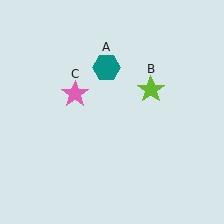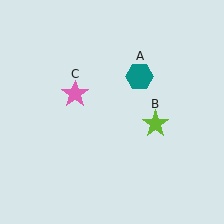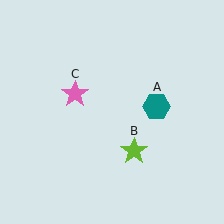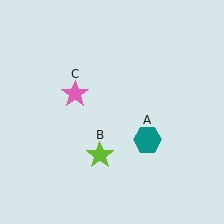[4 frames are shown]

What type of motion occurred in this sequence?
The teal hexagon (object A), lime star (object B) rotated clockwise around the center of the scene.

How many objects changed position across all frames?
2 objects changed position: teal hexagon (object A), lime star (object B).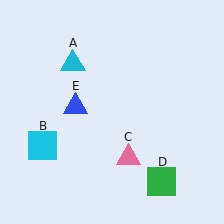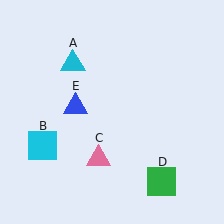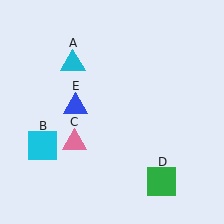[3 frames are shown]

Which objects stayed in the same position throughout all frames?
Cyan triangle (object A) and cyan square (object B) and green square (object D) and blue triangle (object E) remained stationary.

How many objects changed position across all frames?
1 object changed position: pink triangle (object C).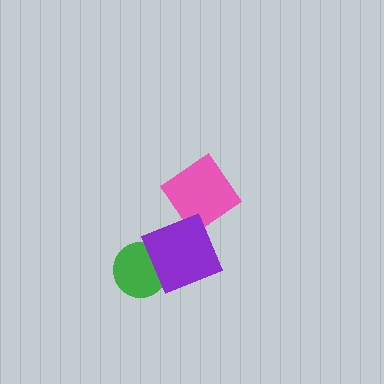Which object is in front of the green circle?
The purple diamond is in front of the green circle.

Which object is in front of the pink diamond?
The purple diamond is in front of the pink diamond.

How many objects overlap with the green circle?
1 object overlaps with the green circle.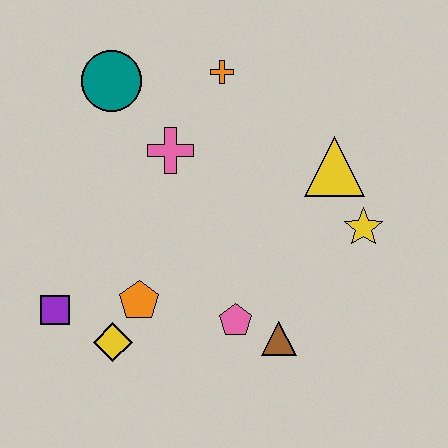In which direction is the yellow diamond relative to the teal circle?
The yellow diamond is below the teal circle.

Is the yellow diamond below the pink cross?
Yes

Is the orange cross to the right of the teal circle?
Yes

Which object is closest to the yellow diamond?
The orange pentagon is closest to the yellow diamond.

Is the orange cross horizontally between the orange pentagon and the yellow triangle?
Yes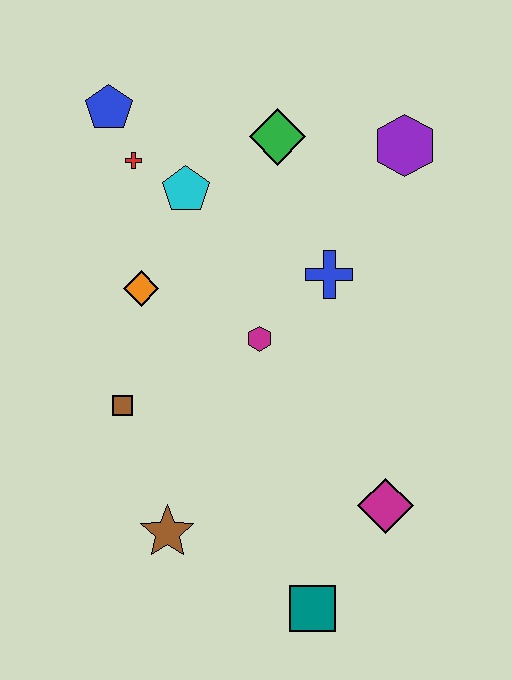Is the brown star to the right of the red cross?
Yes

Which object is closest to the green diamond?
The cyan pentagon is closest to the green diamond.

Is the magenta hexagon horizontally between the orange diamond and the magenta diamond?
Yes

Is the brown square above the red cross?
No